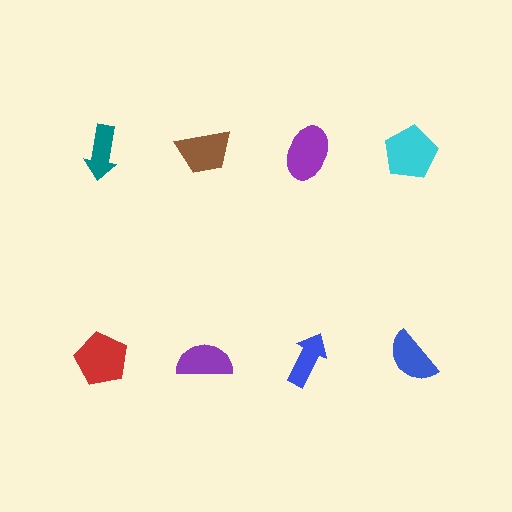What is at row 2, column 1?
A red pentagon.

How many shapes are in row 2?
4 shapes.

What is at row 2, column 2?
A purple semicircle.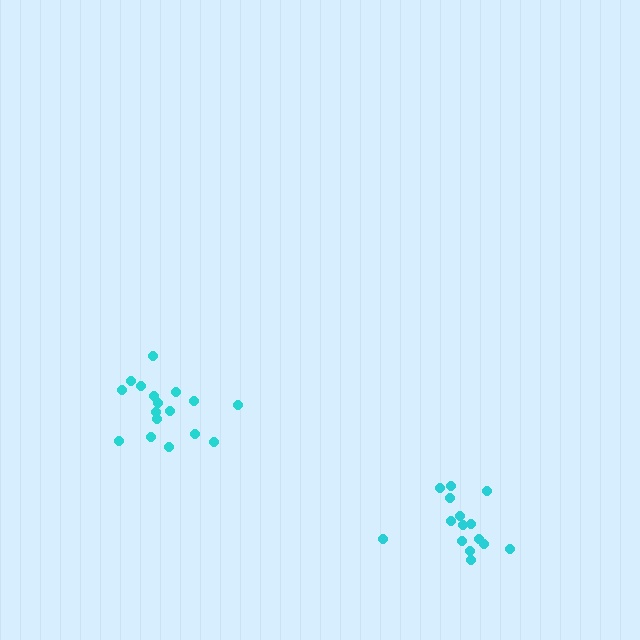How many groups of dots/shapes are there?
There are 2 groups.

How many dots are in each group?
Group 1: 15 dots, Group 2: 17 dots (32 total).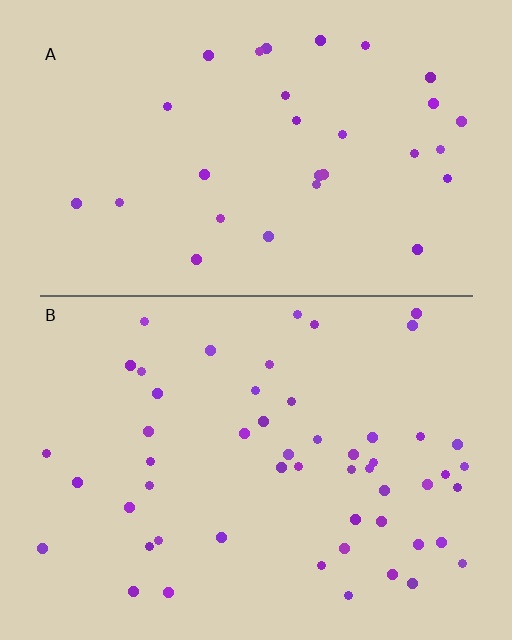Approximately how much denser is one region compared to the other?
Approximately 1.7× — region B over region A.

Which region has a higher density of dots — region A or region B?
B (the bottom).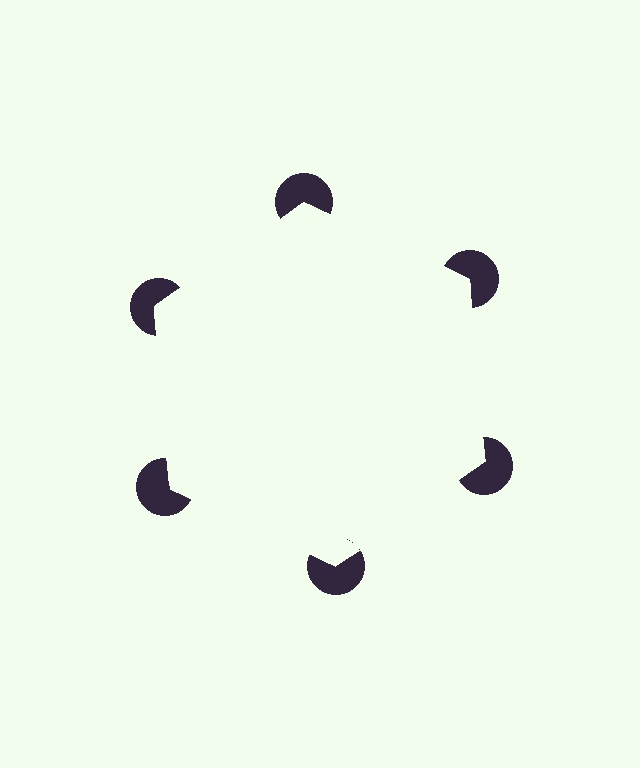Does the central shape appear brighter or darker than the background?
It typically appears slightly brighter than the background, even though no actual brightness change is drawn.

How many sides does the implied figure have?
6 sides.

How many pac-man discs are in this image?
There are 6 — one at each vertex of the illusory hexagon.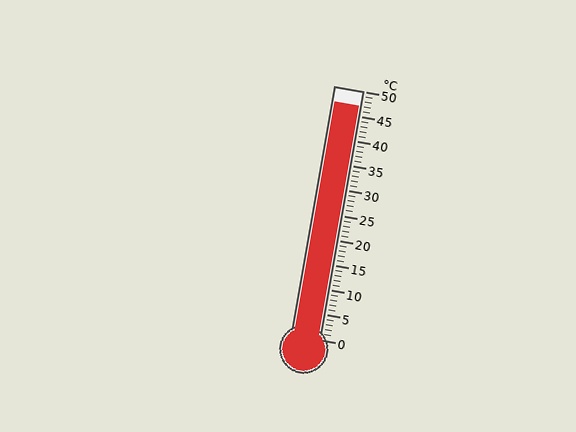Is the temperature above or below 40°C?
The temperature is above 40°C.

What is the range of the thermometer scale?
The thermometer scale ranges from 0°C to 50°C.